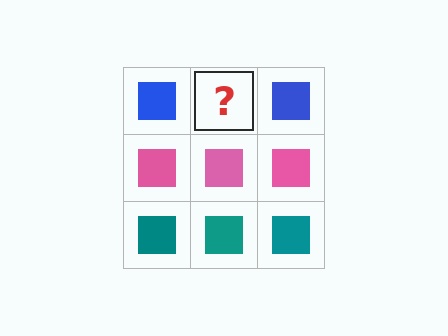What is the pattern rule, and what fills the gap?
The rule is that each row has a consistent color. The gap should be filled with a blue square.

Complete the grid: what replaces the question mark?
The question mark should be replaced with a blue square.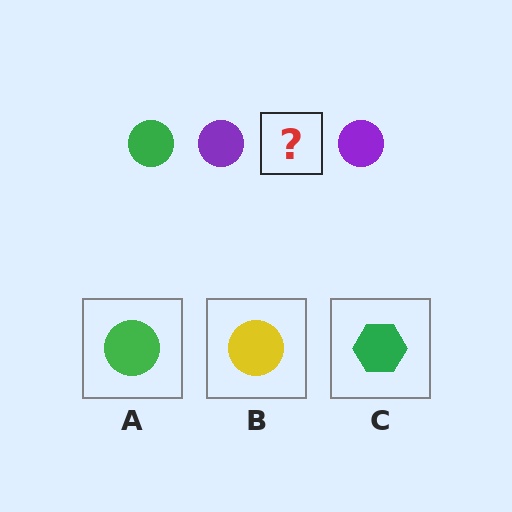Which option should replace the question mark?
Option A.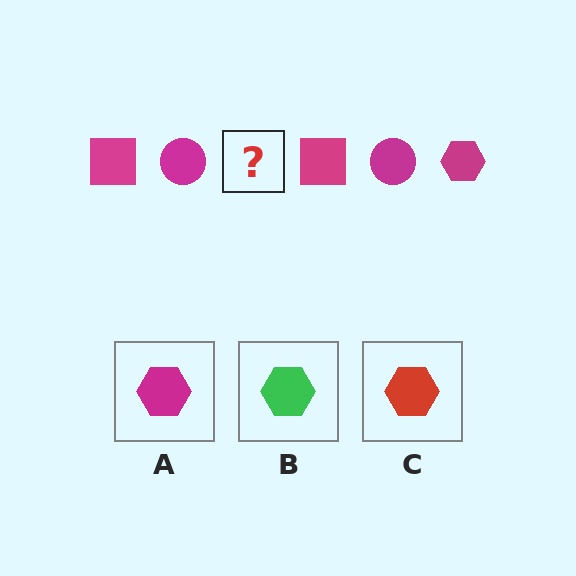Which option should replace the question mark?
Option A.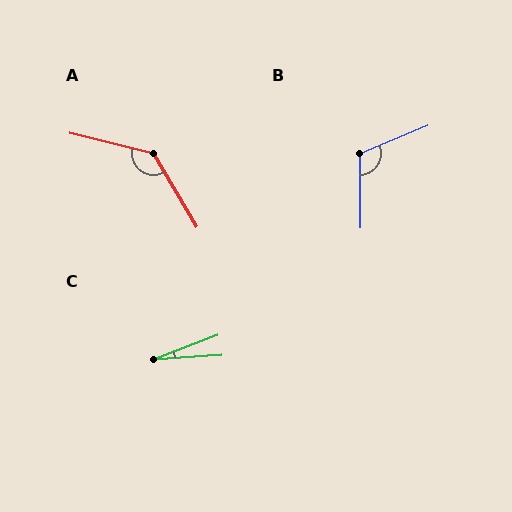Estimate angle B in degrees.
Approximately 112 degrees.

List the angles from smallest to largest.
C (17°), B (112°), A (134°).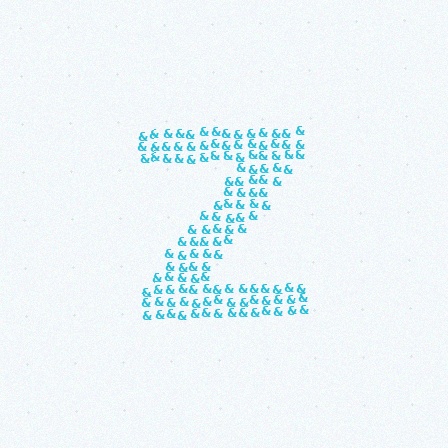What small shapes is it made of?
It is made of small ampersands.